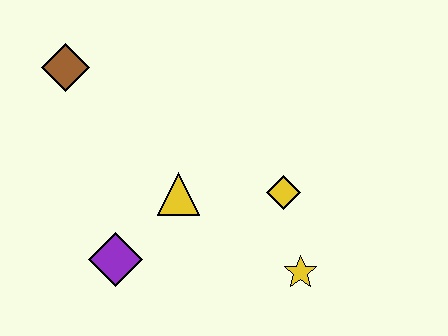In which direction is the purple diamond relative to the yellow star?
The purple diamond is to the left of the yellow star.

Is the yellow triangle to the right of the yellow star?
No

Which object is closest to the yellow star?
The yellow diamond is closest to the yellow star.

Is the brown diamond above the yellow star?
Yes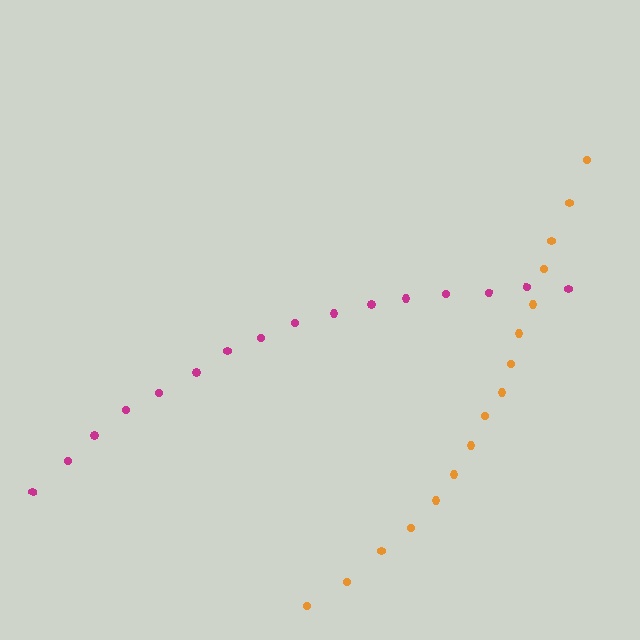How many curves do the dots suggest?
There are 2 distinct paths.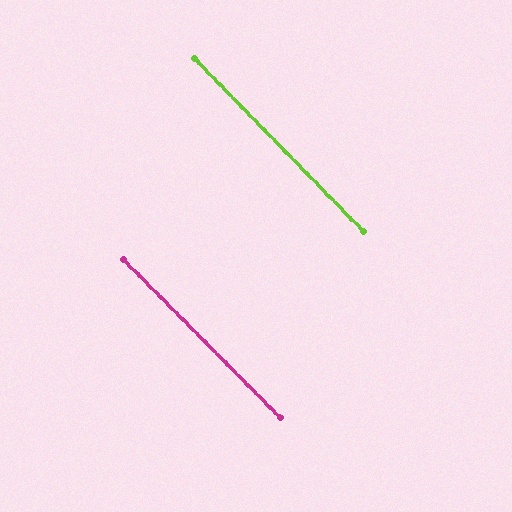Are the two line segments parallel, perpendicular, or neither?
Parallel — their directions differ by only 0.4°.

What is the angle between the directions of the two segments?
Approximately 0 degrees.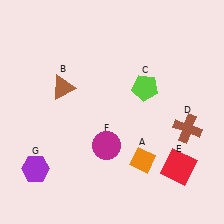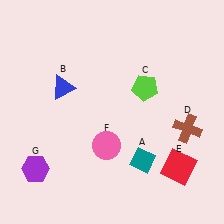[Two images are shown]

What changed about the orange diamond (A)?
In Image 1, A is orange. In Image 2, it changed to teal.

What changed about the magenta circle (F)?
In Image 1, F is magenta. In Image 2, it changed to pink.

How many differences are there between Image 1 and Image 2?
There are 3 differences between the two images.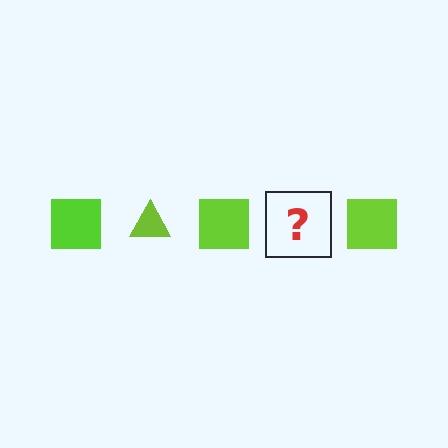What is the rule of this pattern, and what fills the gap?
The rule is that the pattern cycles through square, triangle shapes in lime. The gap should be filled with a lime triangle.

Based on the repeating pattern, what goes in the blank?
The blank should be a lime triangle.